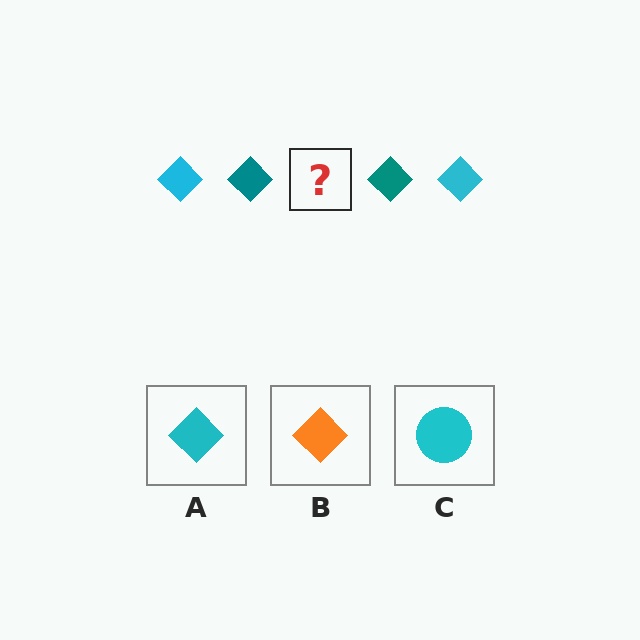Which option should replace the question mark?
Option A.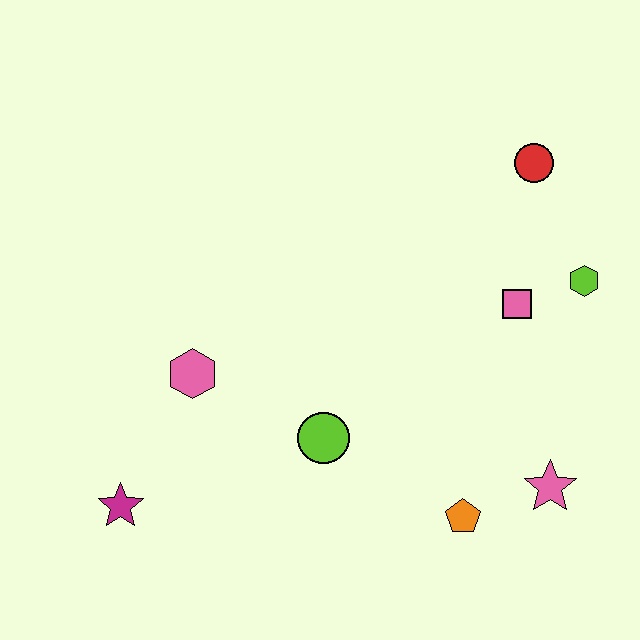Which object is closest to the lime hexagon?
The pink square is closest to the lime hexagon.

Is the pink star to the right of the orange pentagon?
Yes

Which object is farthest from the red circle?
The magenta star is farthest from the red circle.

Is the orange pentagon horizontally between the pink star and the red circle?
No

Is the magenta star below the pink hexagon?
Yes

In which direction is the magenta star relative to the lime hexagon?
The magenta star is to the left of the lime hexagon.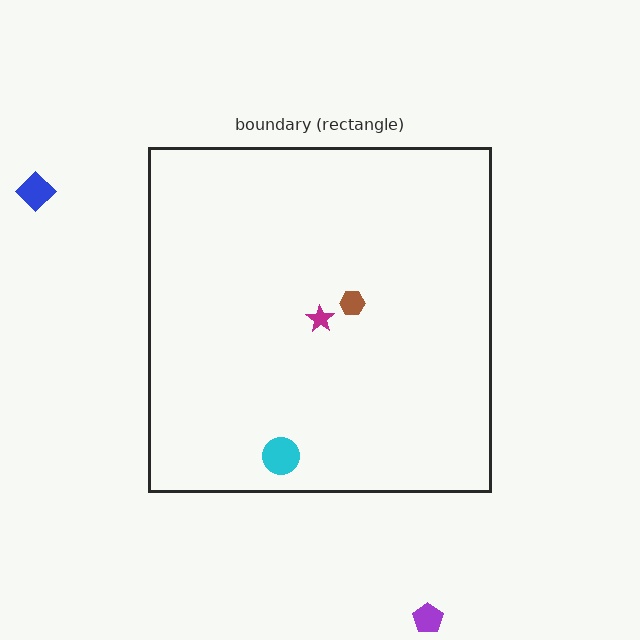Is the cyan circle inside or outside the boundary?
Inside.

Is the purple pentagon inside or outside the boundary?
Outside.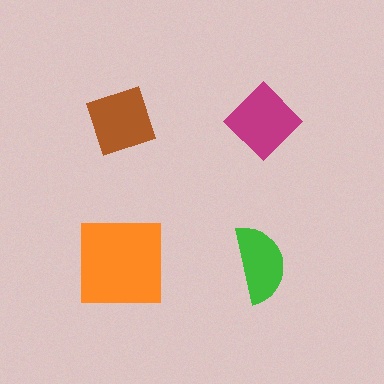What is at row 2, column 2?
A green semicircle.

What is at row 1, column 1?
A brown diamond.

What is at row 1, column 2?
A magenta diamond.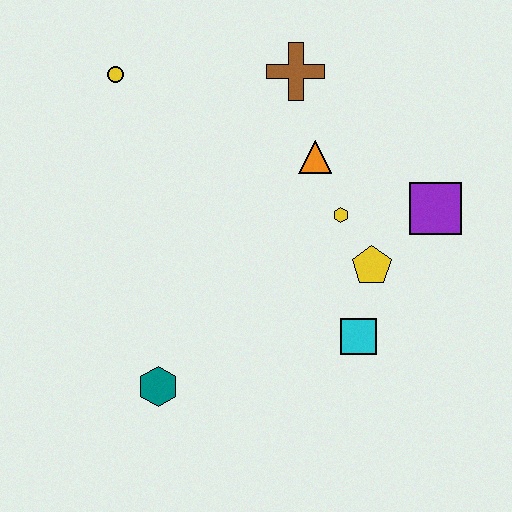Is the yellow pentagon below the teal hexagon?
No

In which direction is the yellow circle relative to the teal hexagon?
The yellow circle is above the teal hexagon.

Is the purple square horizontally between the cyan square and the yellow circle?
No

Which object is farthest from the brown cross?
The teal hexagon is farthest from the brown cross.